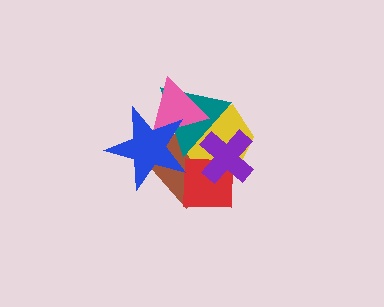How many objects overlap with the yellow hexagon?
6 objects overlap with the yellow hexagon.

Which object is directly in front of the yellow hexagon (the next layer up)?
The teal triangle is directly in front of the yellow hexagon.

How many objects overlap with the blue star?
5 objects overlap with the blue star.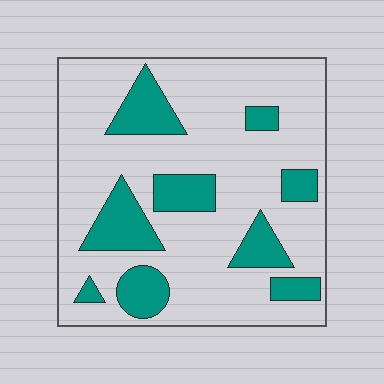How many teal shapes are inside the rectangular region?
9.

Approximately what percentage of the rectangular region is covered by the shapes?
Approximately 25%.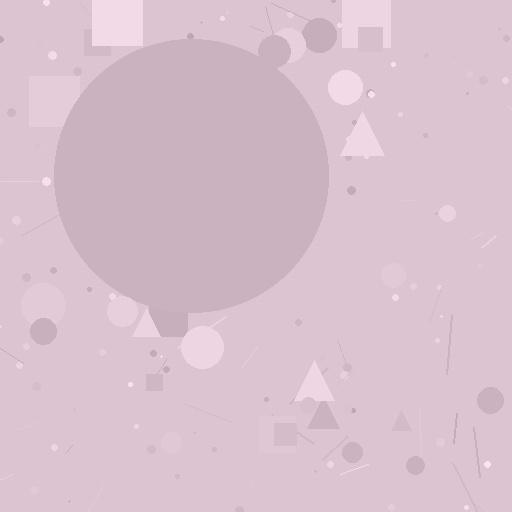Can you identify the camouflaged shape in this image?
The camouflaged shape is a circle.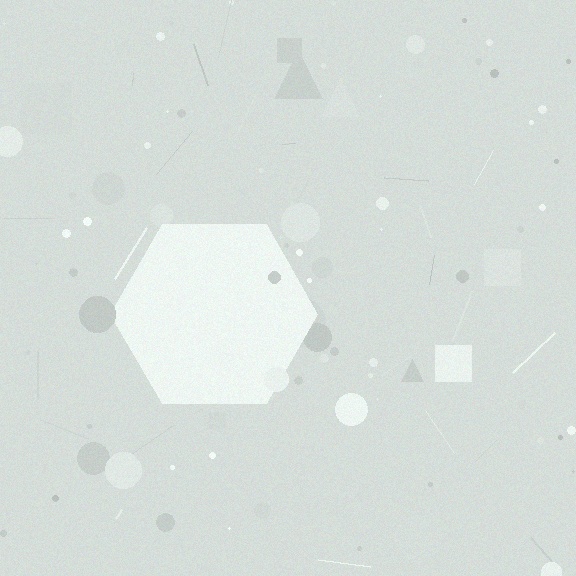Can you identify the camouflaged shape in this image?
The camouflaged shape is a hexagon.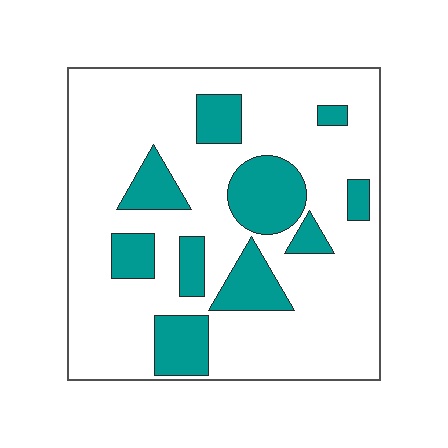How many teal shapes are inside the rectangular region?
10.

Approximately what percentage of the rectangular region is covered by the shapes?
Approximately 25%.